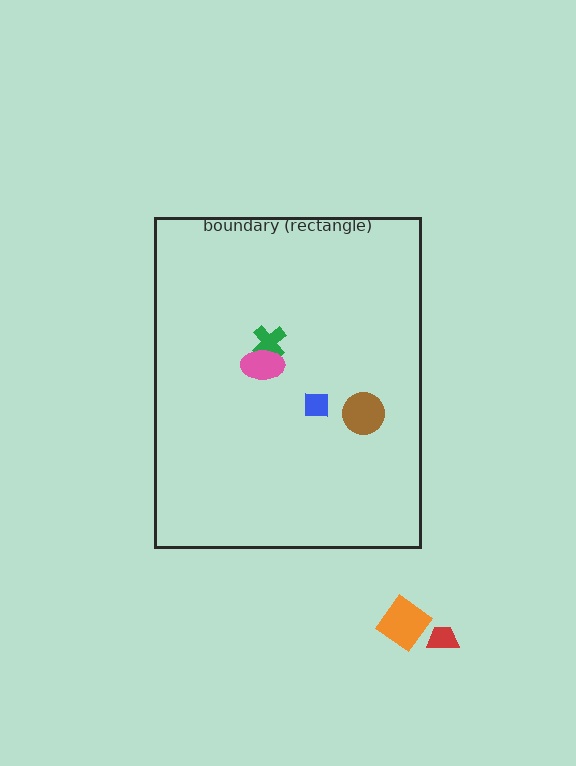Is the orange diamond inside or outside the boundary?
Outside.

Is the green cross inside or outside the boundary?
Inside.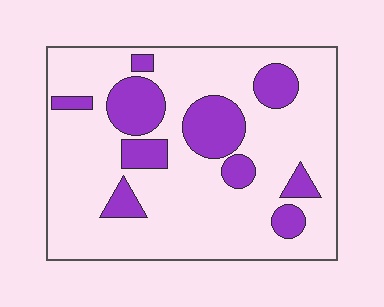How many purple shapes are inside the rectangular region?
10.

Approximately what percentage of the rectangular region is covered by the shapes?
Approximately 20%.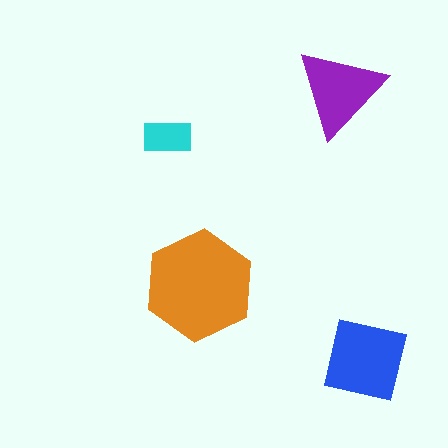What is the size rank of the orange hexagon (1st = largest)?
1st.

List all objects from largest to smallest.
The orange hexagon, the blue square, the purple triangle, the cyan rectangle.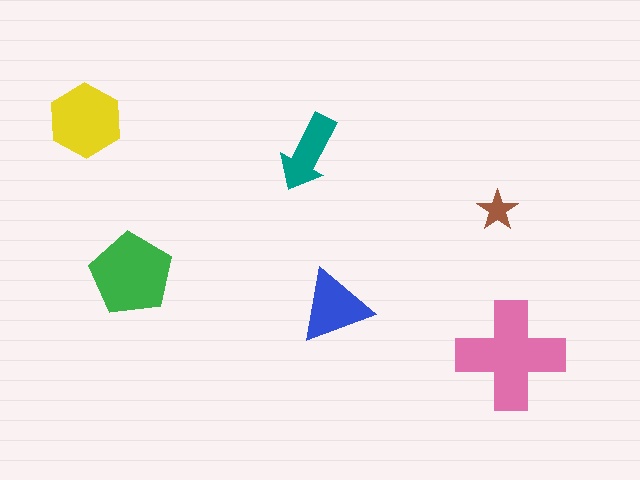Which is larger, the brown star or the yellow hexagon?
The yellow hexagon.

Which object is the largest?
The pink cross.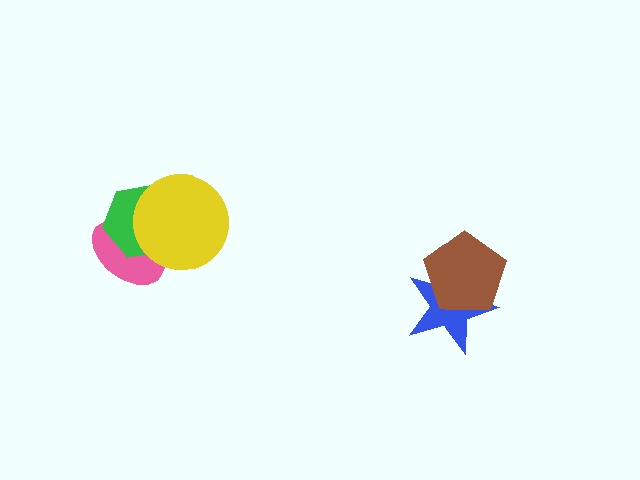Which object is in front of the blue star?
The brown pentagon is in front of the blue star.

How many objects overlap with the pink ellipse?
2 objects overlap with the pink ellipse.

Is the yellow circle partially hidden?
No, no other shape covers it.